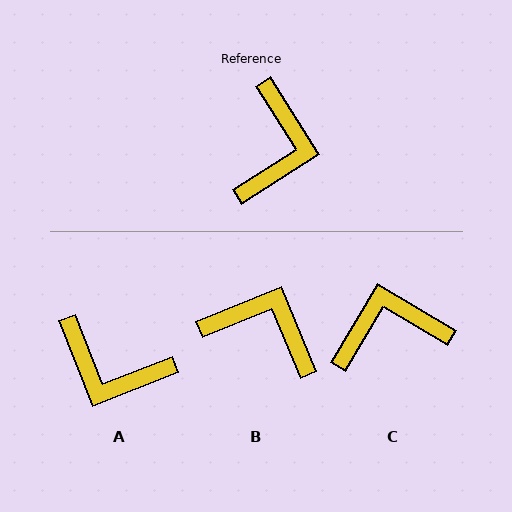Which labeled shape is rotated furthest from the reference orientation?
C, about 117 degrees away.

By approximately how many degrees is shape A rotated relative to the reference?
Approximately 101 degrees clockwise.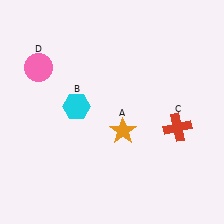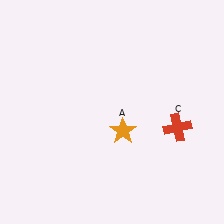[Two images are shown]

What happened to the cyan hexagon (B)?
The cyan hexagon (B) was removed in Image 2. It was in the top-left area of Image 1.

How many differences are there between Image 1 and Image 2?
There are 2 differences between the two images.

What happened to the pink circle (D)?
The pink circle (D) was removed in Image 2. It was in the top-left area of Image 1.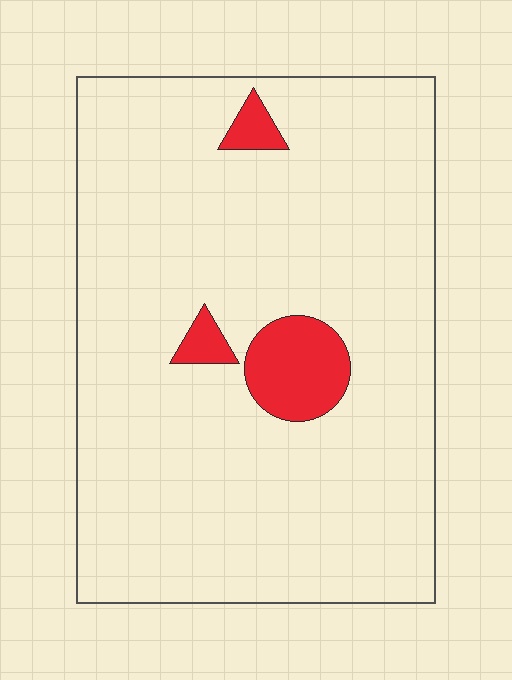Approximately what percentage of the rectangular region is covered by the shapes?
Approximately 5%.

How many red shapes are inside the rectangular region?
3.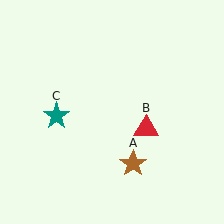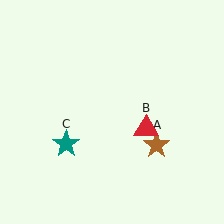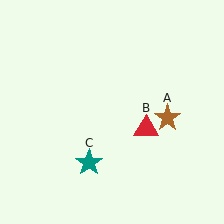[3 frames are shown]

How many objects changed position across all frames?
2 objects changed position: brown star (object A), teal star (object C).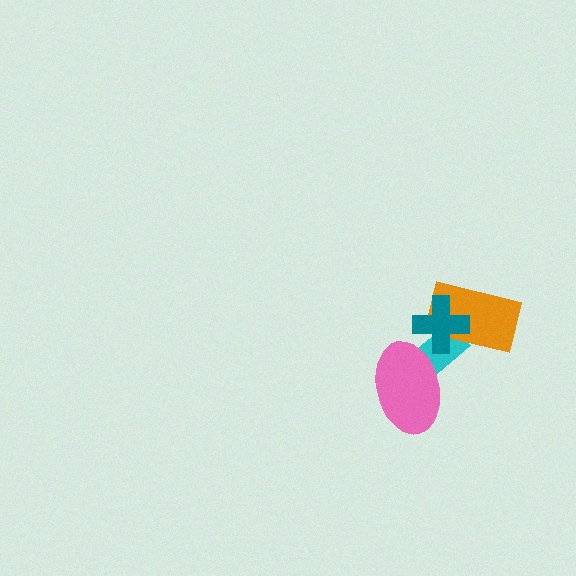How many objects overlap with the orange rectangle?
2 objects overlap with the orange rectangle.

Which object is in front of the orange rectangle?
The teal cross is in front of the orange rectangle.